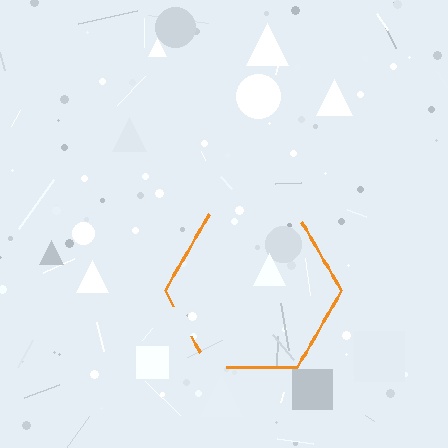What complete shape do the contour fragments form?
The contour fragments form a hexagon.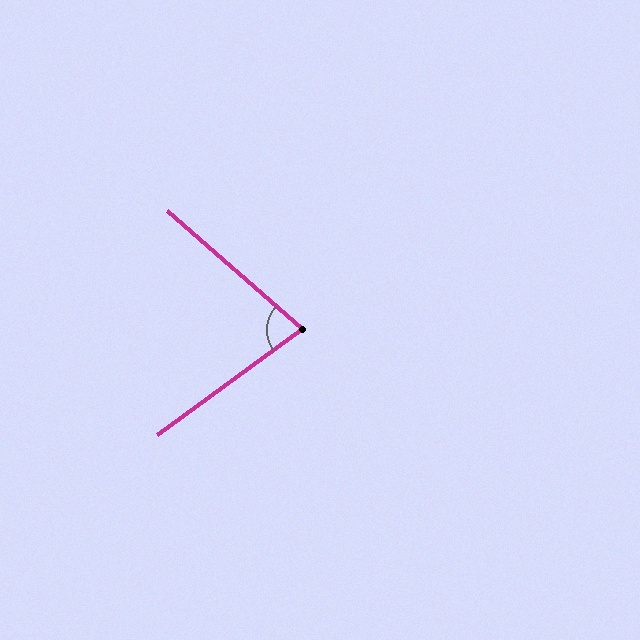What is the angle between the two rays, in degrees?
Approximately 77 degrees.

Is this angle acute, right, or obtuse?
It is acute.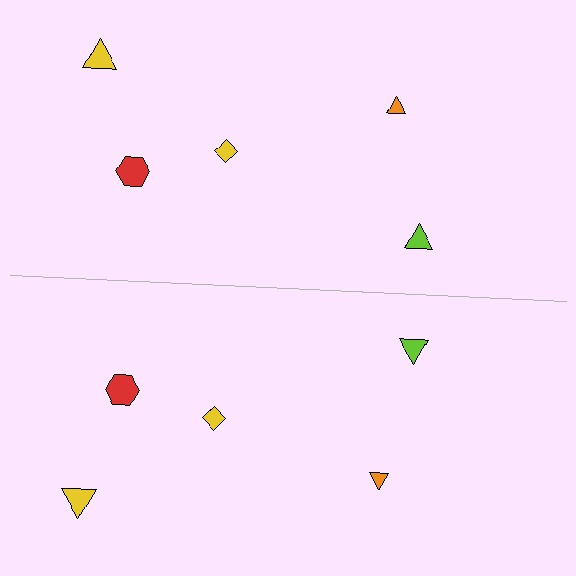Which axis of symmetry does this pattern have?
The pattern has a horizontal axis of symmetry running through the center of the image.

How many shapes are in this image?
There are 10 shapes in this image.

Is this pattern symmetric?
Yes, this pattern has bilateral (reflection) symmetry.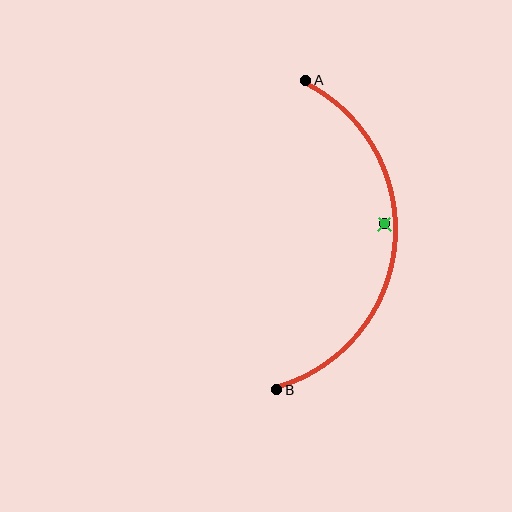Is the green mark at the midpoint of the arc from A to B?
No — the green mark does not lie on the arc at all. It sits slightly inside the curve.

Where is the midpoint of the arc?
The arc midpoint is the point on the curve farthest from the straight line joining A and B. It sits to the right of that line.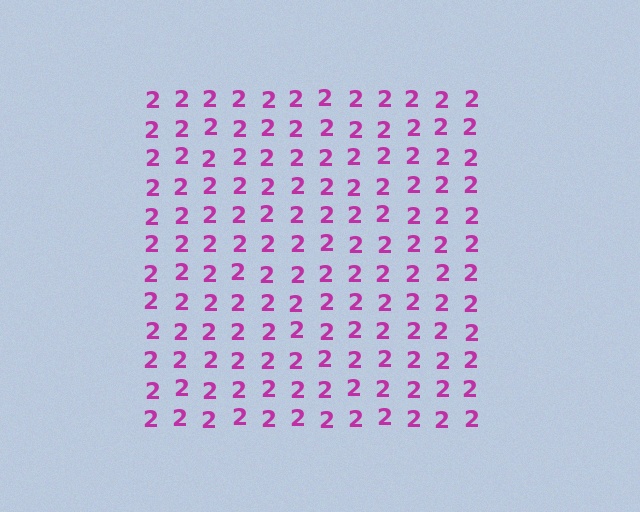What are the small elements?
The small elements are digit 2's.